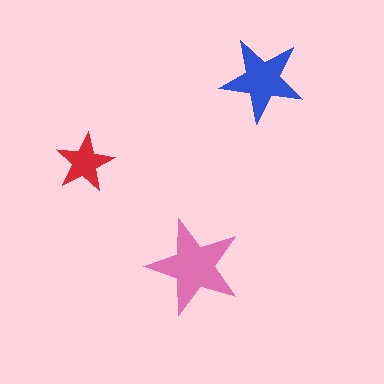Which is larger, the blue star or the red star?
The blue one.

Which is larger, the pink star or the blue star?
The pink one.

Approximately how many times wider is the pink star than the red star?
About 1.5 times wider.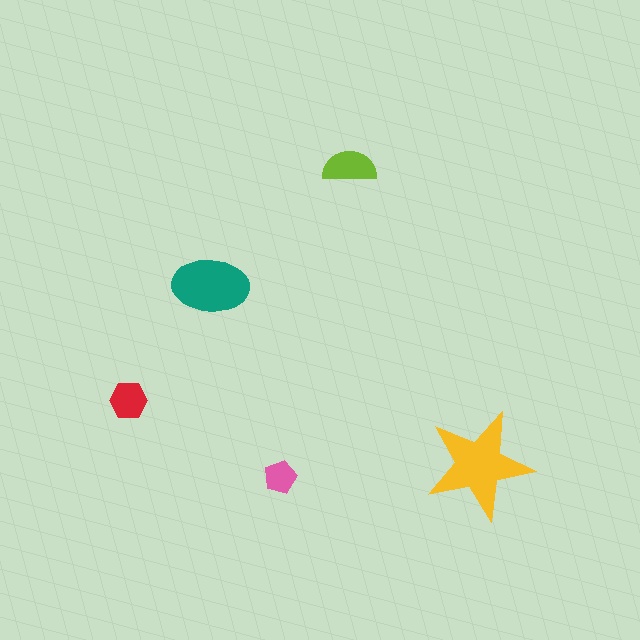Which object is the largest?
The yellow star.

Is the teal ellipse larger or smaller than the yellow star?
Smaller.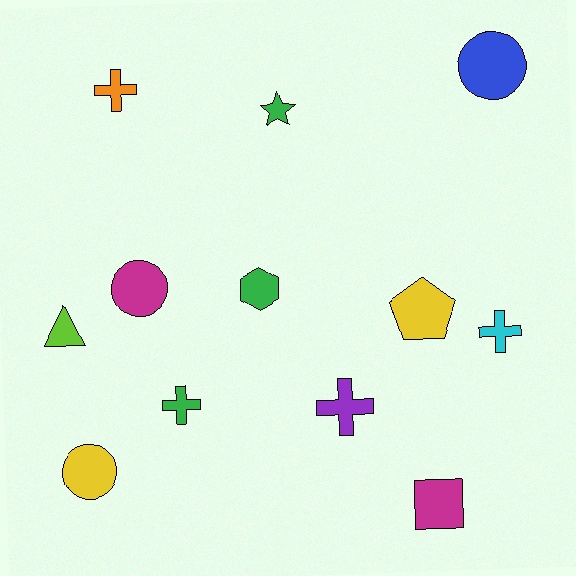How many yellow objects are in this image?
There are 2 yellow objects.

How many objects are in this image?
There are 12 objects.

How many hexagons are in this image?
There is 1 hexagon.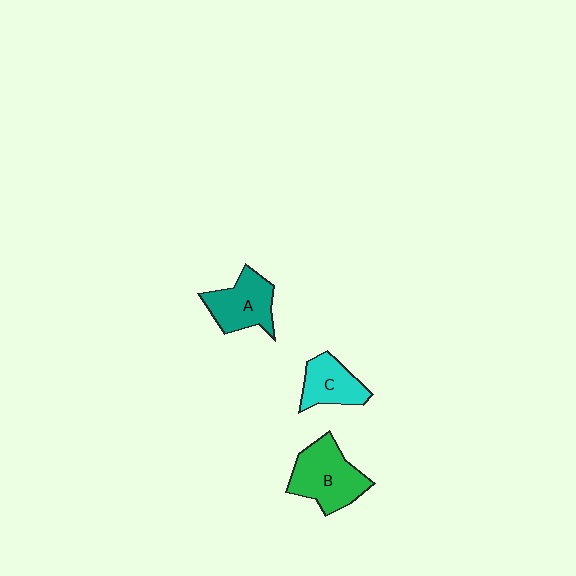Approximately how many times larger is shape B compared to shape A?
Approximately 1.2 times.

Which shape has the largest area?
Shape B (green).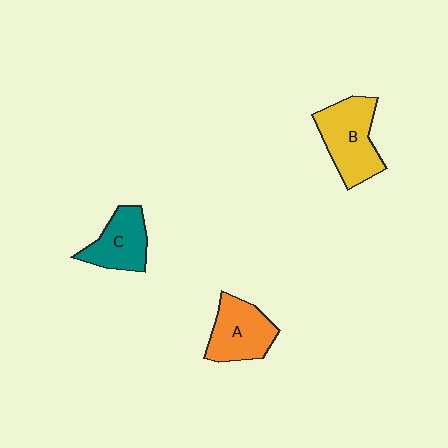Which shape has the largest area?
Shape B (yellow).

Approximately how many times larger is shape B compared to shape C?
Approximately 1.4 times.